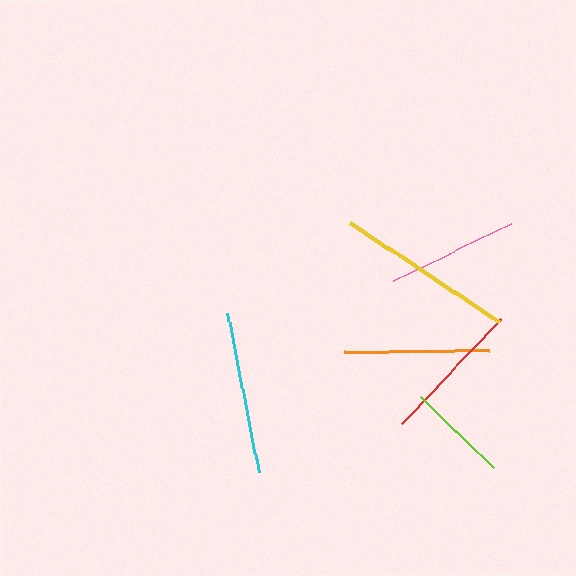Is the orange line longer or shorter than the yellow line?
The yellow line is longer than the orange line.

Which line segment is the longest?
The yellow line is the longest at approximately 179 pixels.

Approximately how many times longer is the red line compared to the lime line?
The red line is approximately 1.4 times the length of the lime line.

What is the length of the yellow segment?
The yellow segment is approximately 179 pixels long.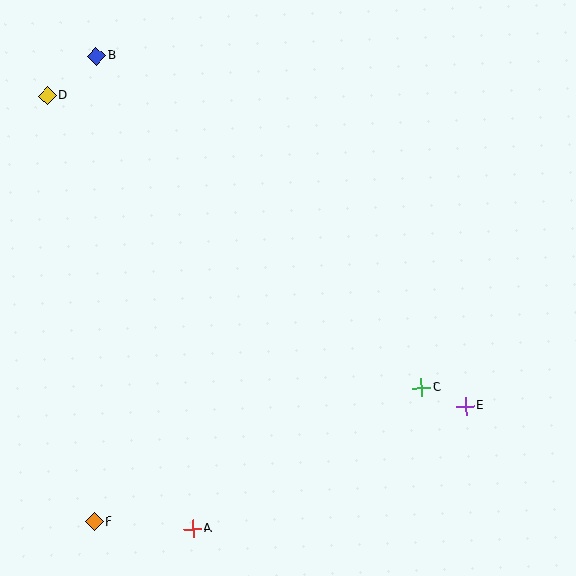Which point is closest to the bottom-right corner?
Point E is closest to the bottom-right corner.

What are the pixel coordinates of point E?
Point E is at (466, 406).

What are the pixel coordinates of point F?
Point F is at (94, 522).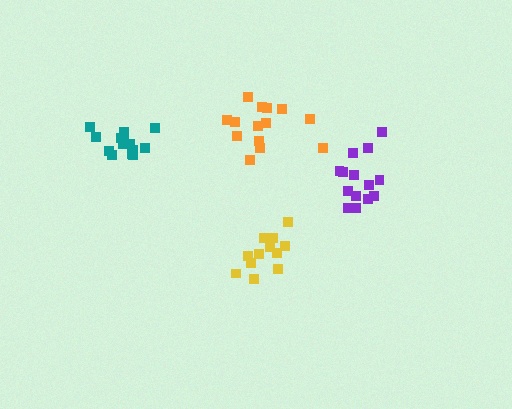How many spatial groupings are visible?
There are 4 spatial groupings.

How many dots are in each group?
Group 1: 14 dots, Group 2: 15 dots, Group 3: 14 dots, Group 4: 12 dots (55 total).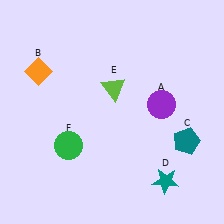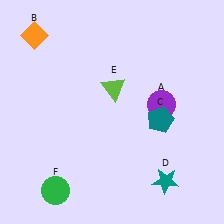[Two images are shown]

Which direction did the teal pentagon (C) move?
The teal pentagon (C) moved left.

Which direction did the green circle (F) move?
The green circle (F) moved down.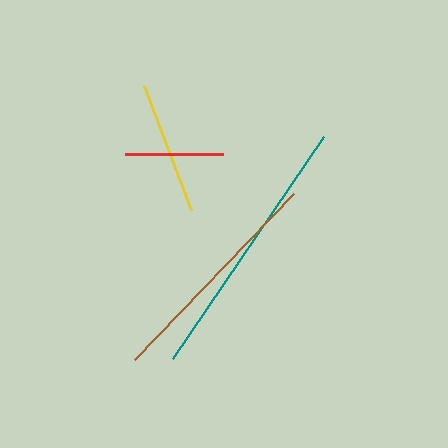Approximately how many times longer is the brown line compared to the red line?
The brown line is approximately 2.3 times the length of the red line.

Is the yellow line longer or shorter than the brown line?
The brown line is longer than the yellow line.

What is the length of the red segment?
The red segment is approximately 99 pixels long.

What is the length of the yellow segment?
The yellow segment is approximately 132 pixels long.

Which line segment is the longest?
The teal line is the longest at approximately 268 pixels.